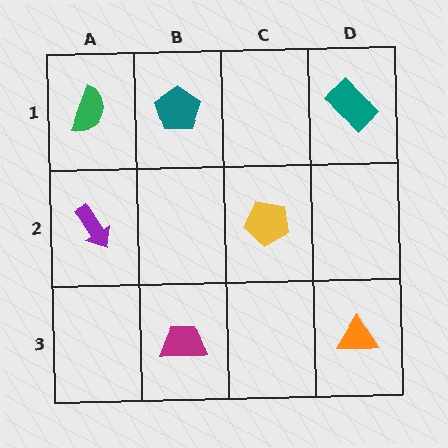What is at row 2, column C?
A yellow pentagon.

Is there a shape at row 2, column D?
No, that cell is empty.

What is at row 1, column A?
A green semicircle.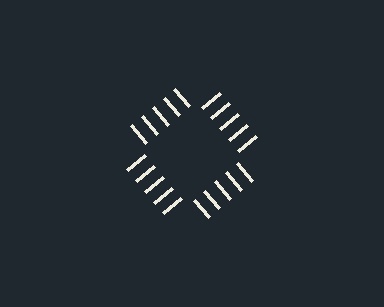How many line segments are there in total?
20 — 5 along each of the 4 edges.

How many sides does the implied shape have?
4 sides — the line-ends trace a square.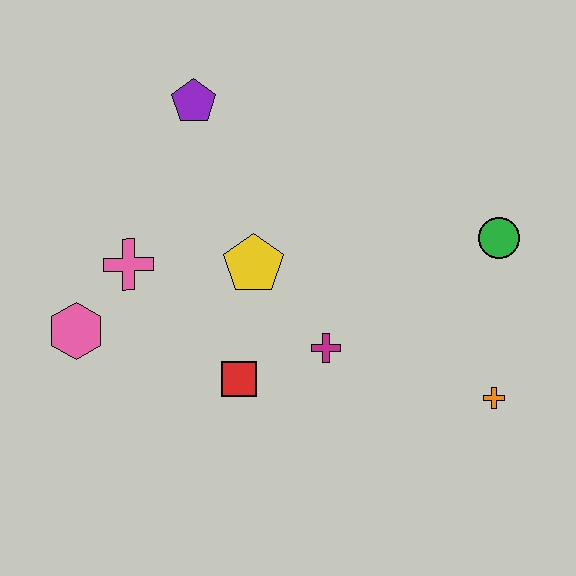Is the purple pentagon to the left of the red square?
Yes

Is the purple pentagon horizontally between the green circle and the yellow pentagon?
No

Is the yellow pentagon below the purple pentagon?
Yes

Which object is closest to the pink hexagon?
The pink cross is closest to the pink hexagon.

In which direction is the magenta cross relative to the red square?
The magenta cross is to the right of the red square.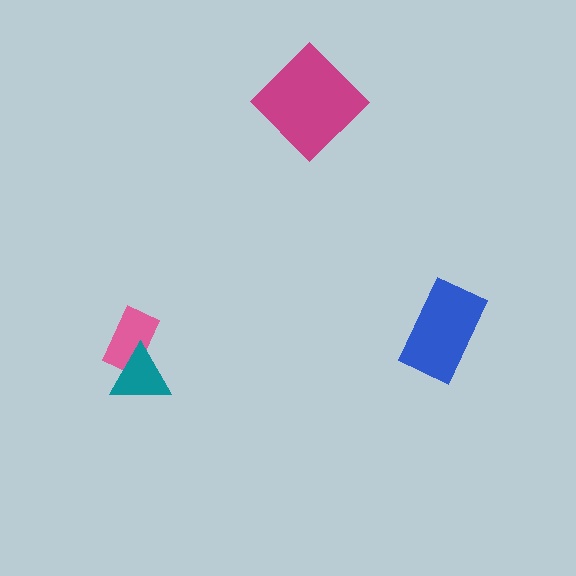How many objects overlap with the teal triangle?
1 object overlaps with the teal triangle.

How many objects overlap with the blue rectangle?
0 objects overlap with the blue rectangle.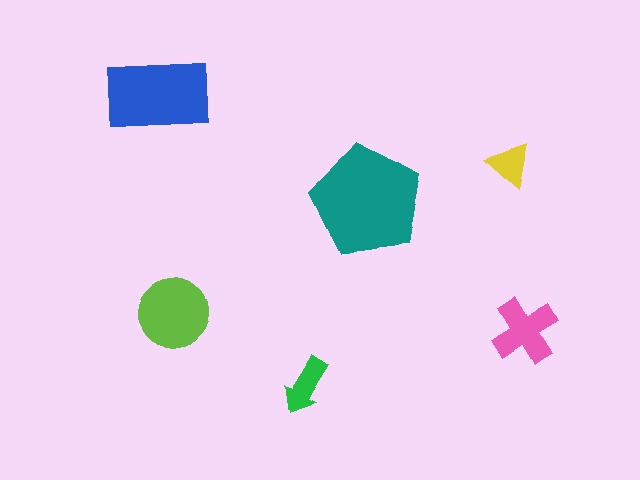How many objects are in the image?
There are 6 objects in the image.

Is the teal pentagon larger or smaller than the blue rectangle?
Larger.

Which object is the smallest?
The yellow triangle.